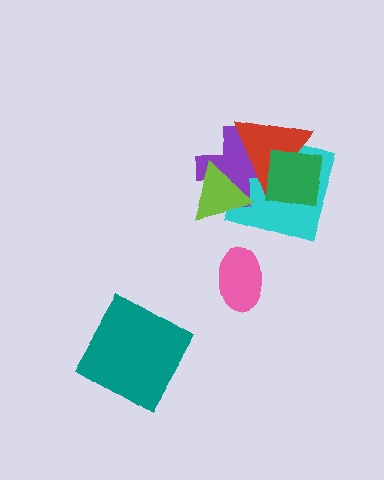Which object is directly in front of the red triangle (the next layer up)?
The lime triangle is directly in front of the red triangle.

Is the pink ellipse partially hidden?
No, no other shape covers it.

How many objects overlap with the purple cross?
4 objects overlap with the purple cross.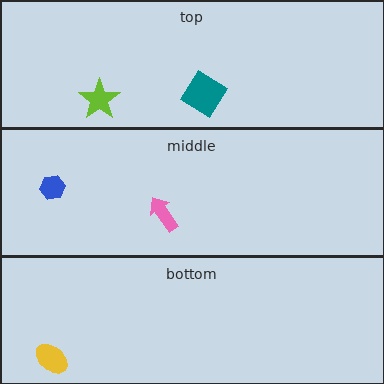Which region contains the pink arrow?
The middle region.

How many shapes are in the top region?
2.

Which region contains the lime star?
The top region.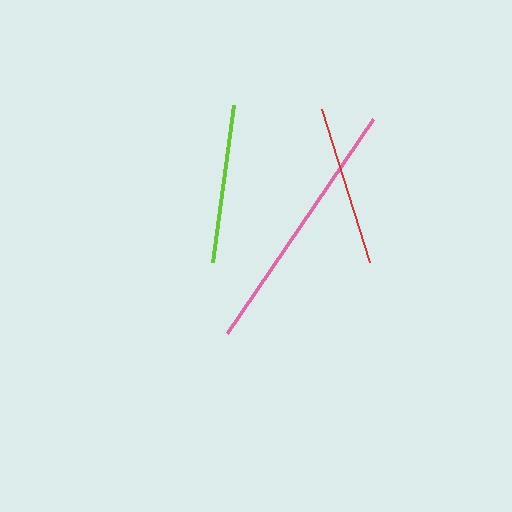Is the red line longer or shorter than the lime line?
The red line is longer than the lime line.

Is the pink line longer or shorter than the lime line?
The pink line is longer than the lime line.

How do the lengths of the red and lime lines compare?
The red and lime lines are approximately the same length.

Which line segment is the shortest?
The lime line is the shortest at approximately 158 pixels.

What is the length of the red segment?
The red segment is approximately 160 pixels long.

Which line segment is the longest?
The pink line is the longest at approximately 259 pixels.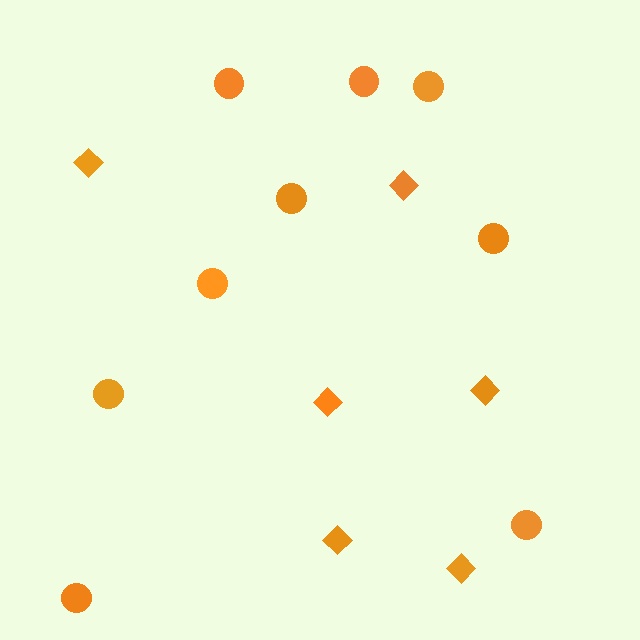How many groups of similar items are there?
There are 2 groups: one group of diamonds (6) and one group of circles (9).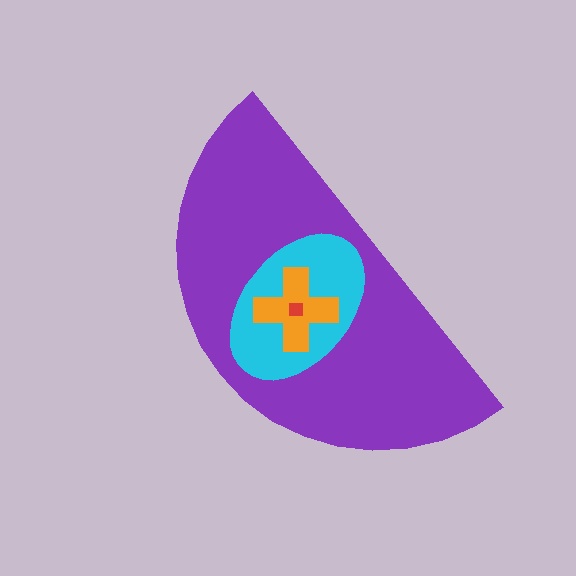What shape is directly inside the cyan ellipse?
The orange cross.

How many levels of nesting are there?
4.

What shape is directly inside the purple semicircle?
The cyan ellipse.